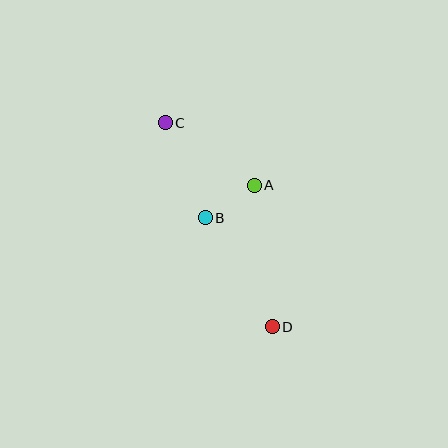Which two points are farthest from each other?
Points C and D are farthest from each other.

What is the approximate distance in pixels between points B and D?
The distance between B and D is approximately 128 pixels.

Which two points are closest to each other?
Points A and B are closest to each other.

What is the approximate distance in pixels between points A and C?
The distance between A and C is approximately 109 pixels.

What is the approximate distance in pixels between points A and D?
The distance between A and D is approximately 143 pixels.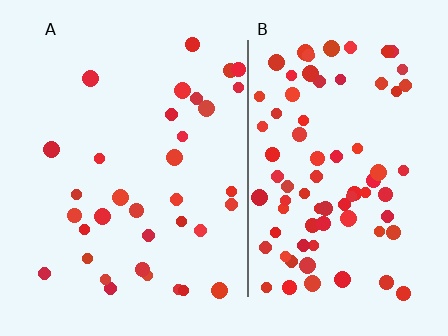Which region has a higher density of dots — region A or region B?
B (the right).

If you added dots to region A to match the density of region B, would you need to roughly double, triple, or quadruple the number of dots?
Approximately double.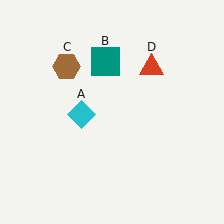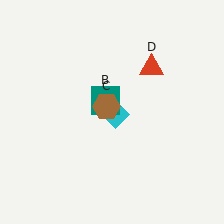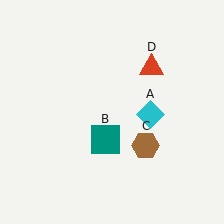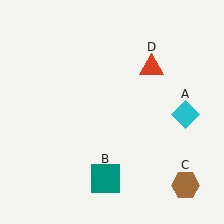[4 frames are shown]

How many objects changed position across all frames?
3 objects changed position: cyan diamond (object A), teal square (object B), brown hexagon (object C).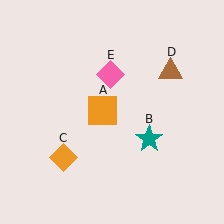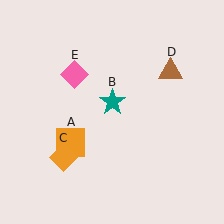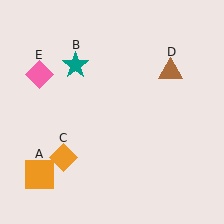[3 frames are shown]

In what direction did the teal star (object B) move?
The teal star (object B) moved up and to the left.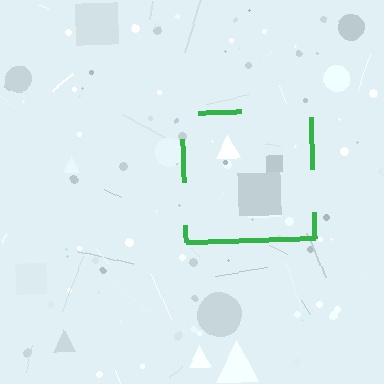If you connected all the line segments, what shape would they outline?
They would outline a square.